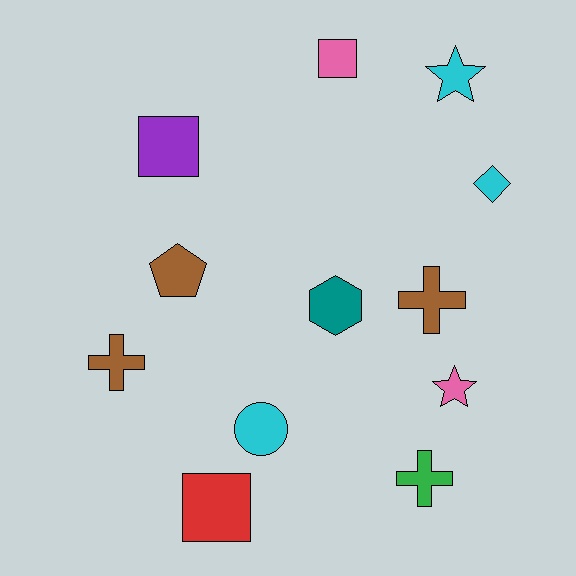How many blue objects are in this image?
There are no blue objects.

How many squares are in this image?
There are 3 squares.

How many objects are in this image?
There are 12 objects.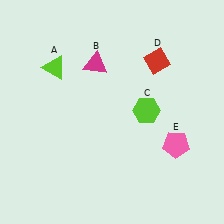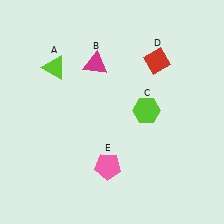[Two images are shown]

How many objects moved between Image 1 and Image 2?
1 object moved between the two images.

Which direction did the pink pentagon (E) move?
The pink pentagon (E) moved left.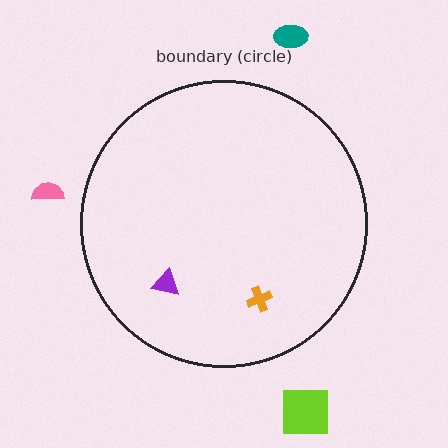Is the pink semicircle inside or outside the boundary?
Outside.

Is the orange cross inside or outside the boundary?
Inside.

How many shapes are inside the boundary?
2 inside, 3 outside.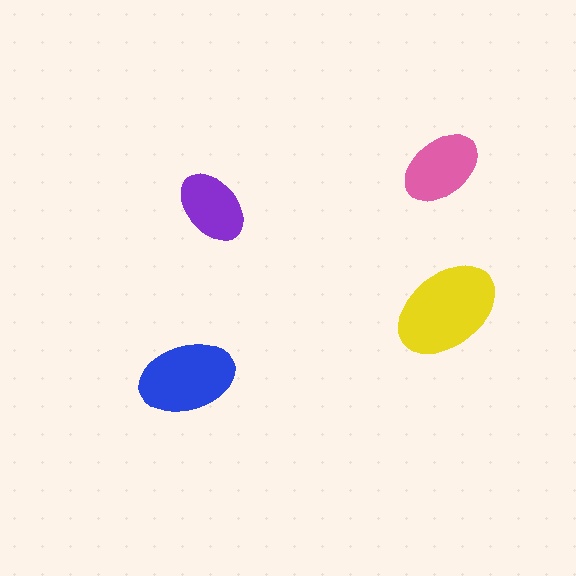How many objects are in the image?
There are 4 objects in the image.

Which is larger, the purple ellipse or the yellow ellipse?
The yellow one.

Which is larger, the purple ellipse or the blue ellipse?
The blue one.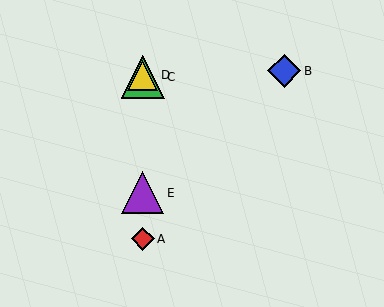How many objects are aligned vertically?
4 objects (A, C, D, E) are aligned vertically.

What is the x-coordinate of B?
Object B is at x≈284.